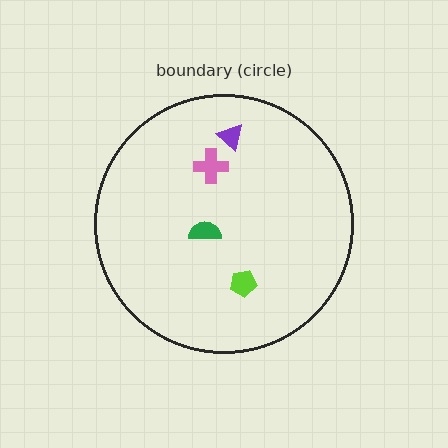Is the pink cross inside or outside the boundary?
Inside.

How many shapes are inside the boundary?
4 inside, 0 outside.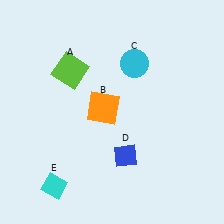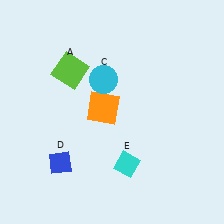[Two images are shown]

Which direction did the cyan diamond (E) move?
The cyan diamond (E) moved right.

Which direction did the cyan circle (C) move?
The cyan circle (C) moved left.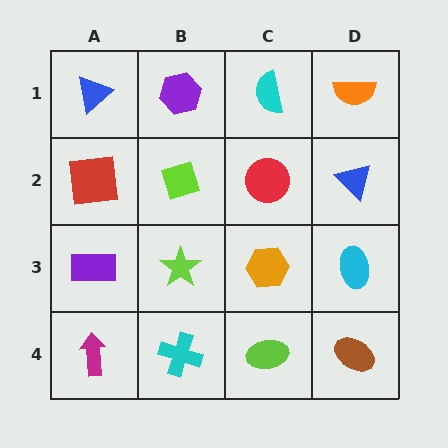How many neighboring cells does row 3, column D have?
3.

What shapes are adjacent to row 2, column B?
A purple hexagon (row 1, column B), a lime star (row 3, column B), a red square (row 2, column A), a red circle (row 2, column C).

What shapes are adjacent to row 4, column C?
An orange hexagon (row 3, column C), a cyan cross (row 4, column B), a brown ellipse (row 4, column D).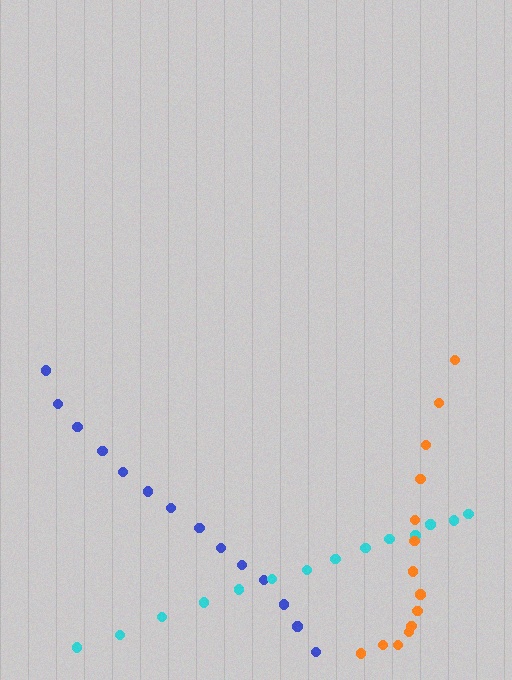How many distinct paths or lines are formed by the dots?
There are 3 distinct paths.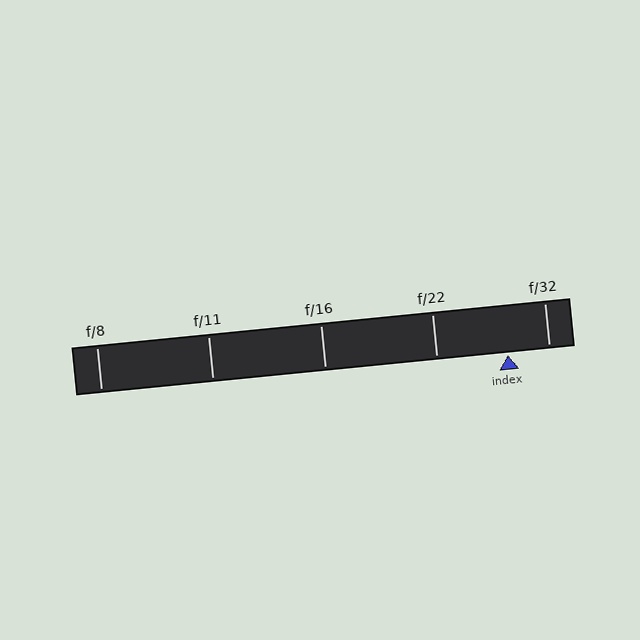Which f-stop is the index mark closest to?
The index mark is closest to f/32.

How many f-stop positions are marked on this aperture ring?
There are 5 f-stop positions marked.